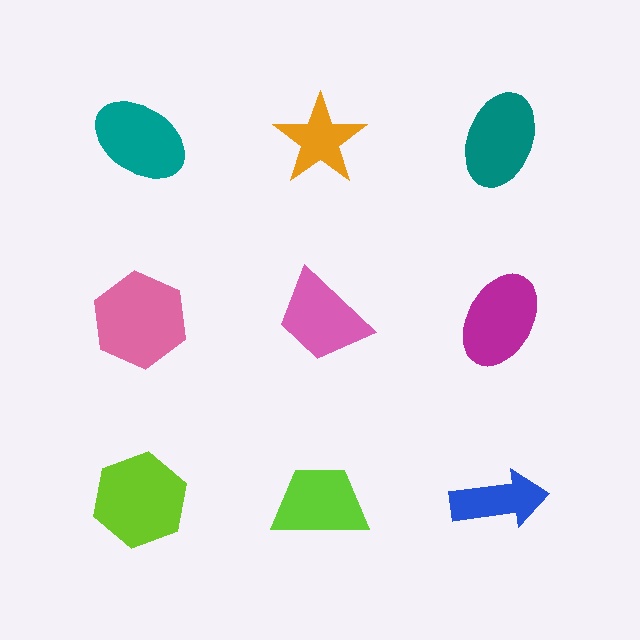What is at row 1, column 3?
A teal ellipse.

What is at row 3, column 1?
A lime hexagon.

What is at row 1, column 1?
A teal ellipse.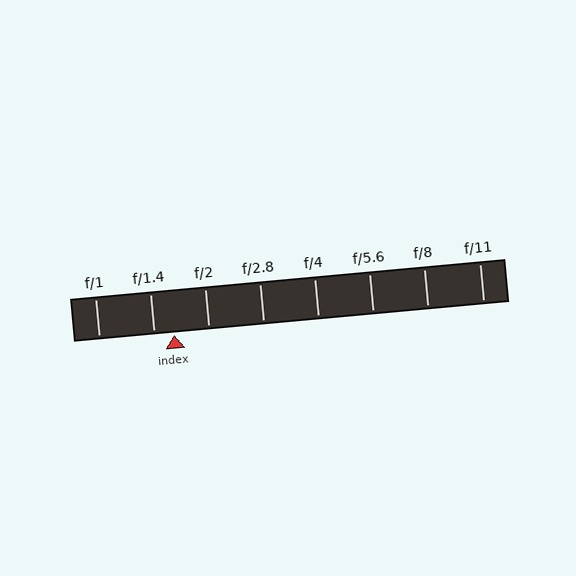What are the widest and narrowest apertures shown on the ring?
The widest aperture shown is f/1 and the narrowest is f/11.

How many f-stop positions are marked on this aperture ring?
There are 8 f-stop positions marked.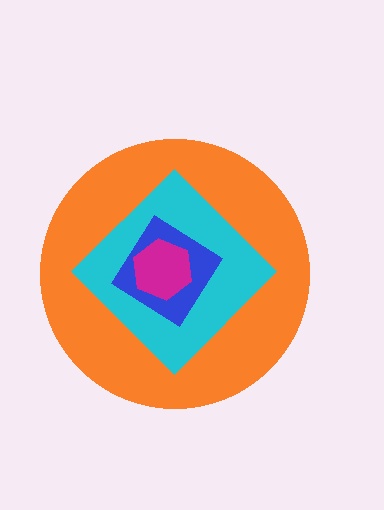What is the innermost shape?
The magenta hexagon.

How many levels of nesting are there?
4.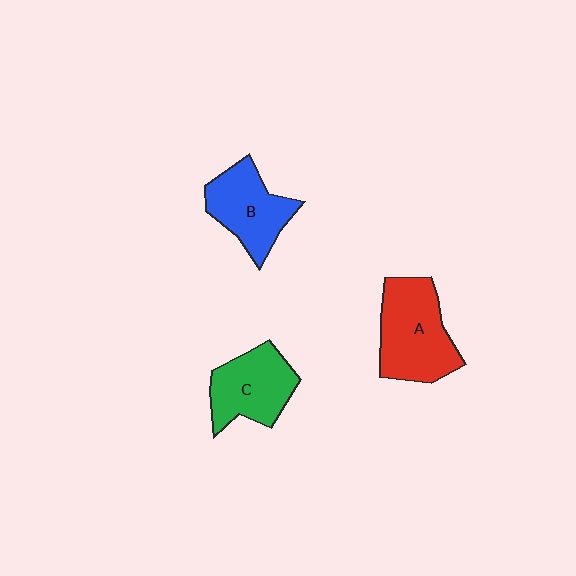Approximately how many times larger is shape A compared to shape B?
Approximately 1.3 times.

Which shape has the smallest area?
Shape B (blue).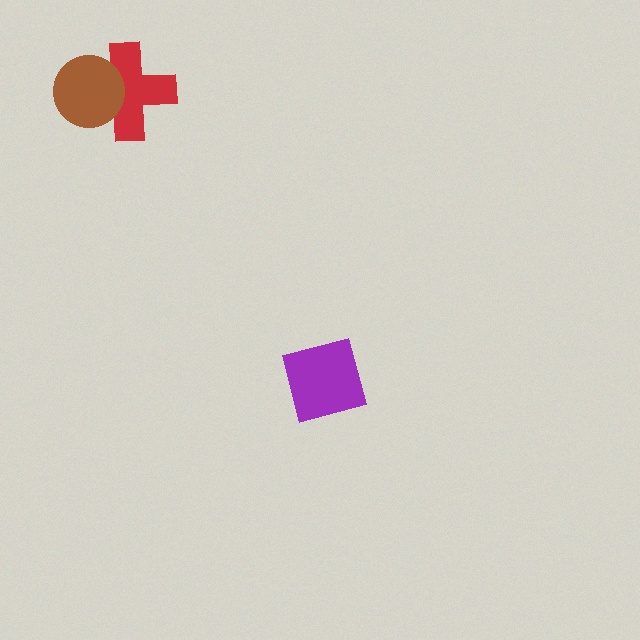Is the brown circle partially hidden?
No, no other shape covers it.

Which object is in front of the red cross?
The brown circle is in front of the red cross.